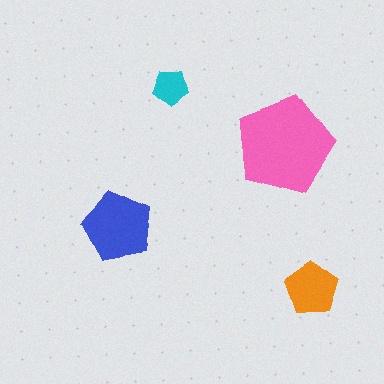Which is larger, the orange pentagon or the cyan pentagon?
The orange one.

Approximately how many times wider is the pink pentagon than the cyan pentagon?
About 2.5 times wider.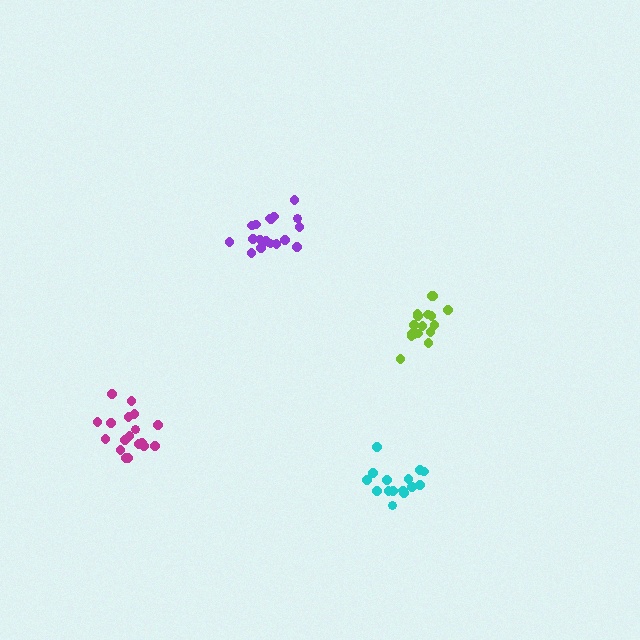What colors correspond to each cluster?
The clusters are colored: lime, magenta, purple, cyan.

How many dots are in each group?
Group 1: 17 dots, Group 2: 18 dots, Group 3: 18 dots, Group 4: 15 dots (68 total).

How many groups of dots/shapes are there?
There are 4 groups.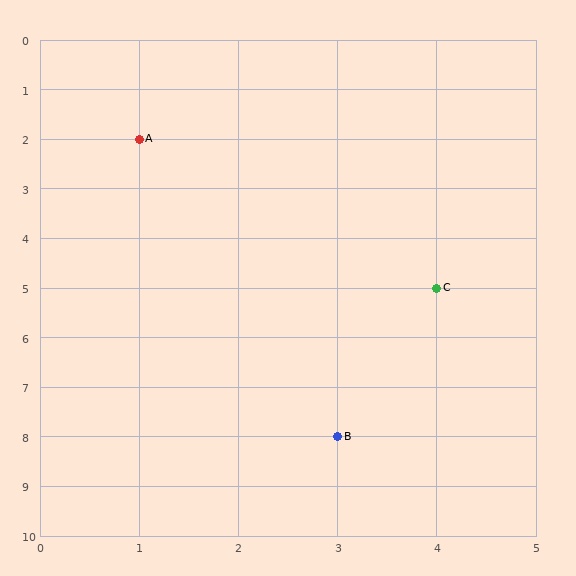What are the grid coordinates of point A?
Point A is at grid coordinates (1, 2).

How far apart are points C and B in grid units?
Points C and B are 1 column and 3 rows apart (about 3.2 grid units diagonally).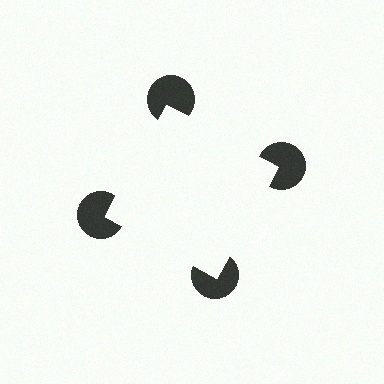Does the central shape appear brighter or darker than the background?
It typically appears slightly brighter than the background, even though no actual brightness change is drawn.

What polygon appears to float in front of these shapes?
An illusory square — its edges are inferred from the aligned wedge cuts in the pac-man discs, not physically drawn.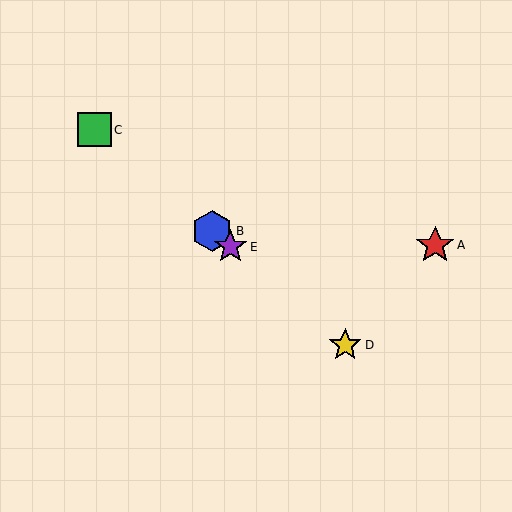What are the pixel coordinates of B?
Object B is at (212, 231).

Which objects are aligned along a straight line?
Objects B, C, D, E are aligned along a straight line.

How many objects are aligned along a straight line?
4 objects (B, C, D, E) are aligned along a straight line.